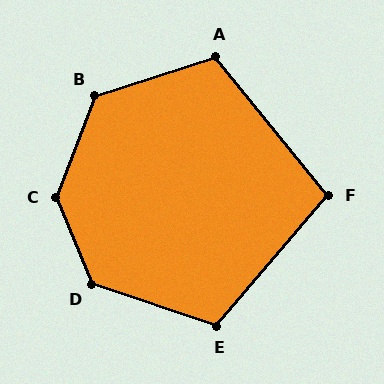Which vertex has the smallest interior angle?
F, at approximately 100 degrees.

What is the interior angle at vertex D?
Approximately 131 degrees (obtuse).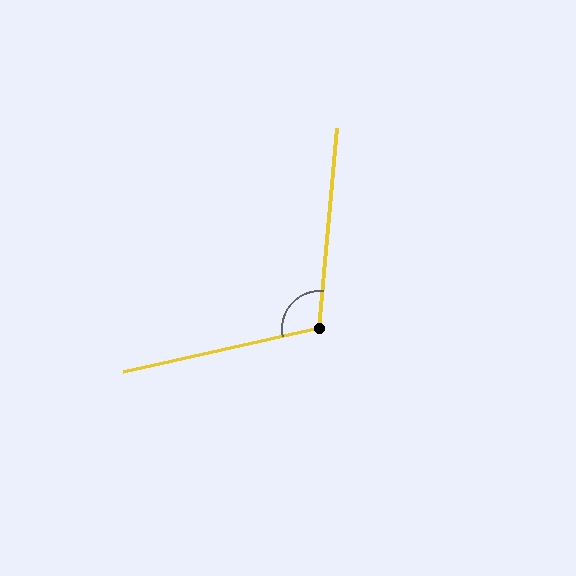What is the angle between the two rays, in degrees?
Approximately 108 degrees.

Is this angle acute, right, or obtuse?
It is obtuse.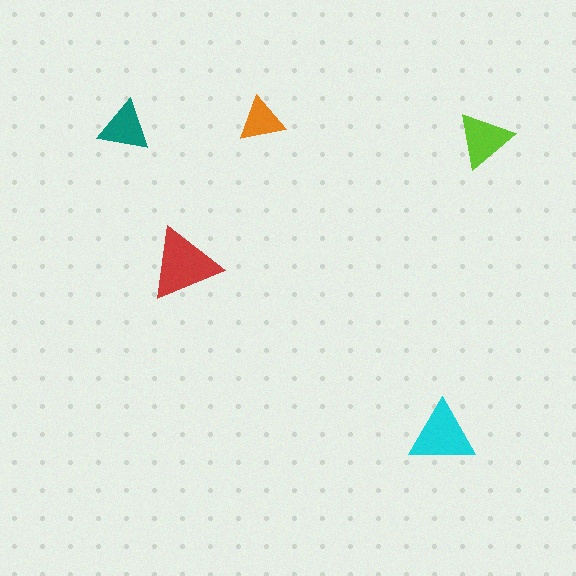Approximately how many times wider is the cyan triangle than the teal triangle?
About 1.5 times wider.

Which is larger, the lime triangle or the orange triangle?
The lime one.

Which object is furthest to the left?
The teal triangle is leftmost.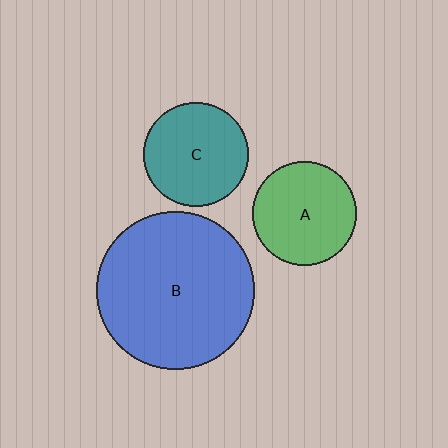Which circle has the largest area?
Circle B (blue).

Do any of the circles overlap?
No, none of the circles overlap.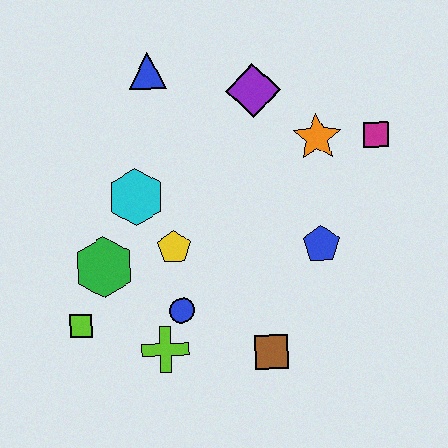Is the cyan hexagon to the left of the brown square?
Yes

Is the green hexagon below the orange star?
Yes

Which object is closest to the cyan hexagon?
The yellow pentagon is closest to the cyan hexagon.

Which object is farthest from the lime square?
The magenta square is farthest from the lime square.